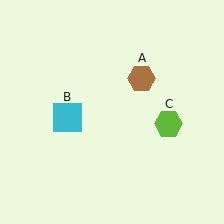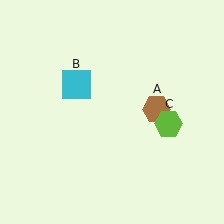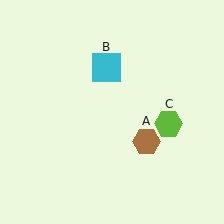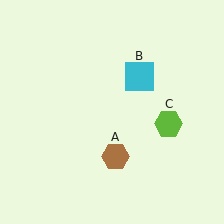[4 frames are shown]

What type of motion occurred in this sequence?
The brown hexagon (object A), cyan square (object B) rotated clockwise around the center of the scene.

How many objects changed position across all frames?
2 objects changed position: brown hexagon (object A), cyan square (object B).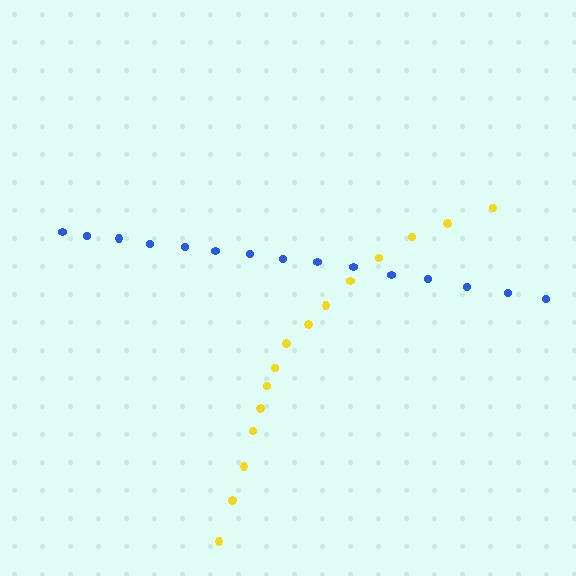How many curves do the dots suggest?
There are 2 distinct paths.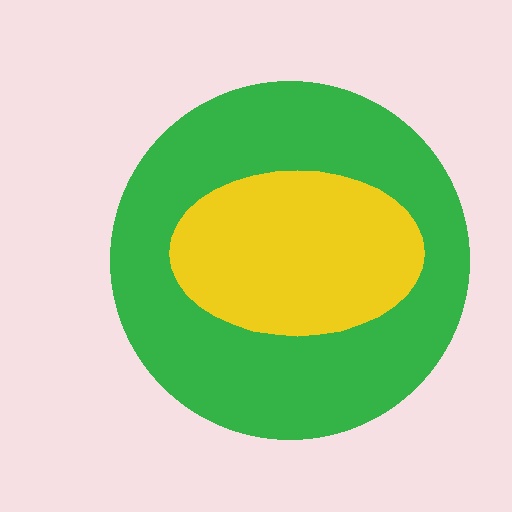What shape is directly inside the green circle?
The yellow ellipse.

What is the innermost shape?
The yellow ellipse.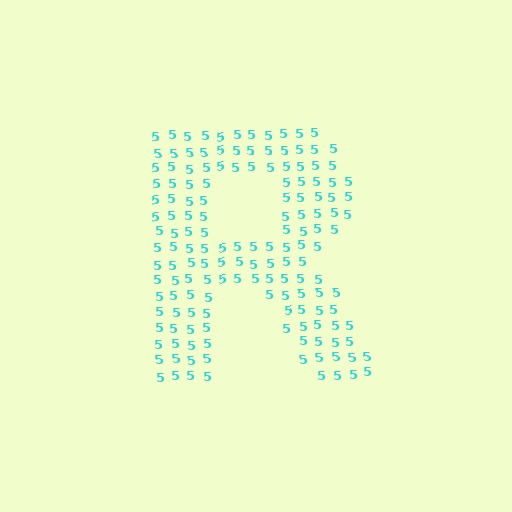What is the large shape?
The large shape is the letter R.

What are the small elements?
The small elements are digit 5's.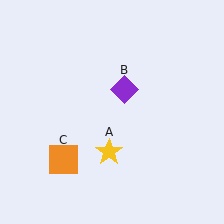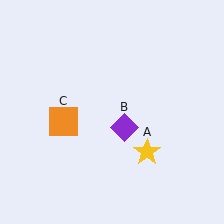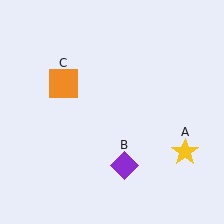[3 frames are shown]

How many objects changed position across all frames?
3 objects changed position: yellow star (object A), purple diamond (object B), orange square (object C).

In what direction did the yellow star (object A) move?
The yellow star (object A) moved right.